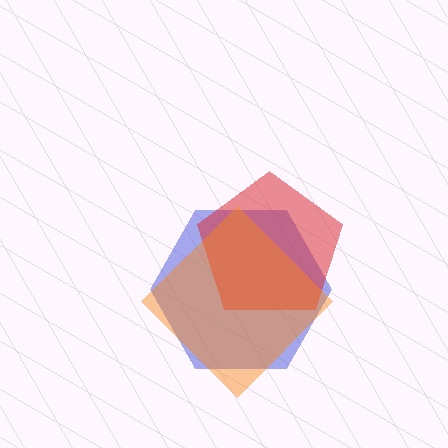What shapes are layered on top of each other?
The layered shapes are: a blue hexagon, a red pentagon, an orange diamond.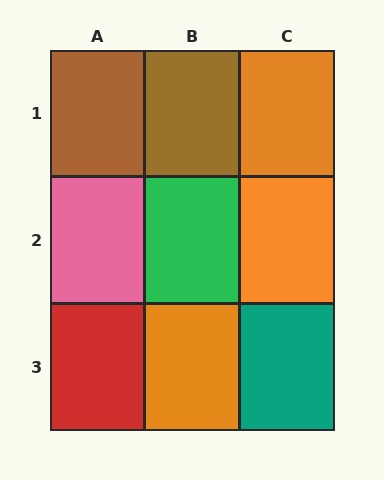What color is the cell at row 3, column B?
Orange.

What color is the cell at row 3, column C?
Teal.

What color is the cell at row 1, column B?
Brown.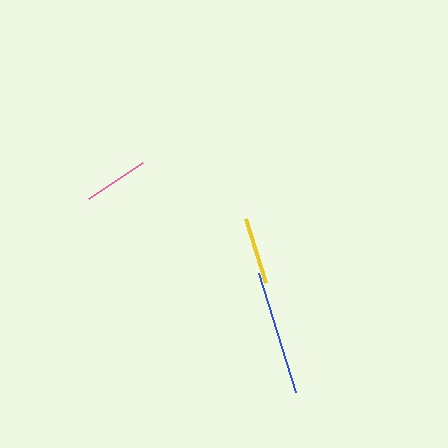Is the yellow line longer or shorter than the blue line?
The blue line is longer than the yellow line.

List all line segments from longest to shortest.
From longest to shortest: blue, yellow, pink.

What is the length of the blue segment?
The blue segment is approximately 125 pixels long.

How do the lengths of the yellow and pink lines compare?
The yellow and pink lines are approximately the same length.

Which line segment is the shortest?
The pink line is the shortest at approximately 65 pixels.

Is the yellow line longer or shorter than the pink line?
The yellow line is longer than the pink line.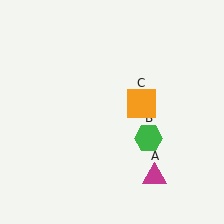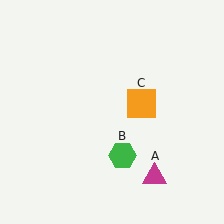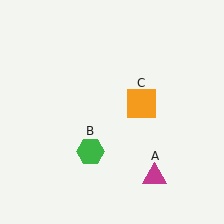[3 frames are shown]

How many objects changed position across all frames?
1 object changed position: green hexagon (object B).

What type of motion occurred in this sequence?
The green hexagon (object B) rotated clockwise around the center of the scene.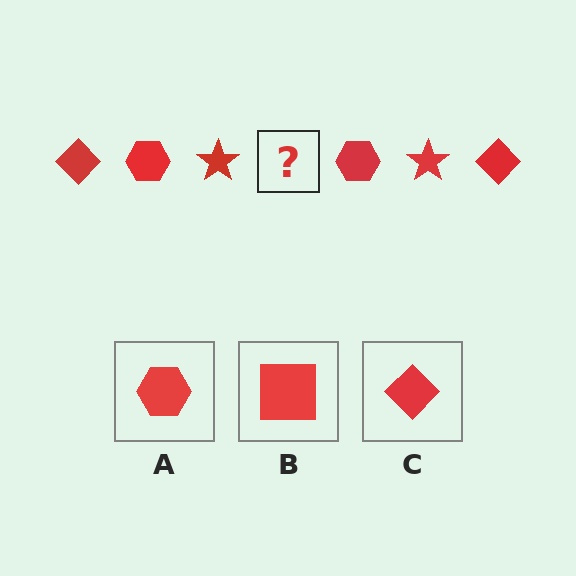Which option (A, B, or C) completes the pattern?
C.